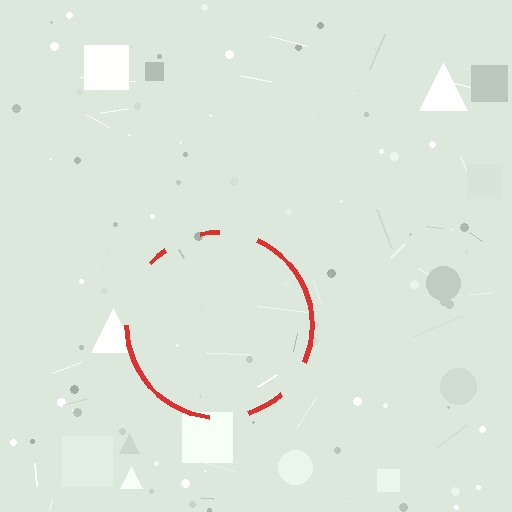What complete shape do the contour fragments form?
The contour fragments form a circle.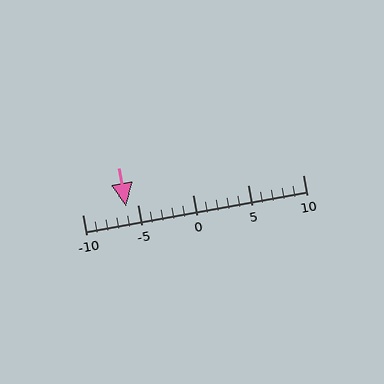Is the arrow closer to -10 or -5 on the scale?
The arrow is closer to -5.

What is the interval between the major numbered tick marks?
The major tick marks are spaced 5 units apart.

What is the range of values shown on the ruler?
The ruler shows values from -10 to 10.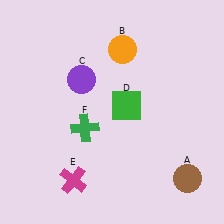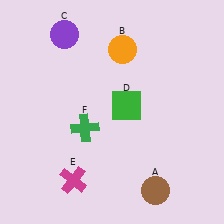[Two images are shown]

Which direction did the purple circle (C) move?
The purple circle (C) moved up.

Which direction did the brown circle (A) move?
The brown circle (A) moved left.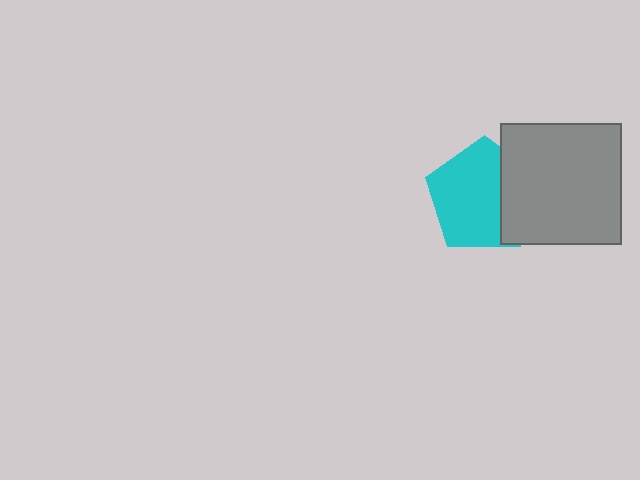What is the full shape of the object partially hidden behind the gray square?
The partially hidden object is a cyan pentagon.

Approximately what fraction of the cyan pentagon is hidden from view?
Roughly 32% of the cyan pentagon is hidden behind the gray square.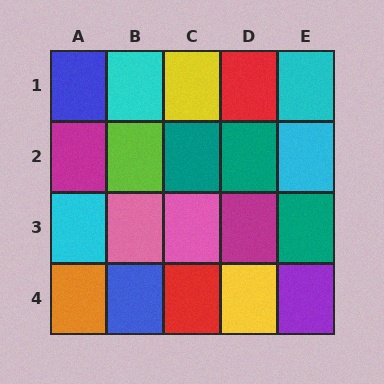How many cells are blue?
2 cells are blue.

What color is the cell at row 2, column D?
Teal.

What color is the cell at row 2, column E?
Cyan.